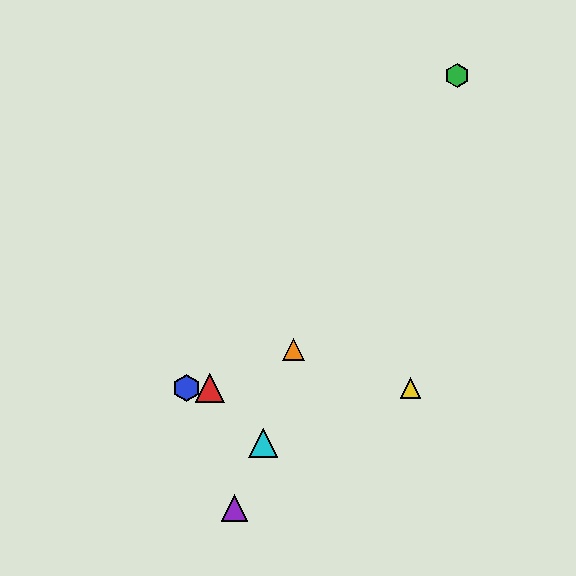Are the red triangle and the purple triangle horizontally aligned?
No, the red triangle is at y≈388 and the purple triangle is at y≈508.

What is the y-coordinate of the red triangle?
The red triangle is at y≈388.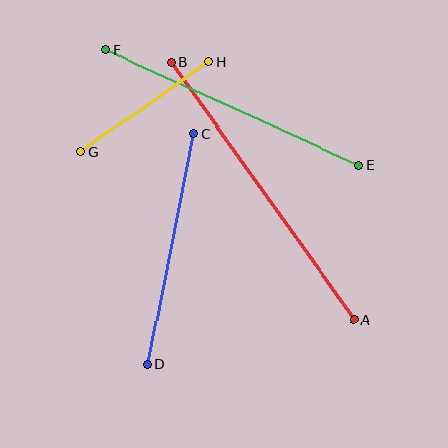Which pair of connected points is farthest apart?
Points A and B are farthest apart.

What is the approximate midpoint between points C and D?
The midpoint is at approximately (171, 249) pixels.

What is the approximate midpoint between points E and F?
The midpoint is at approximately (232, 108) pixels.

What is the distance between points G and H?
The distance is approximately 156 pixels.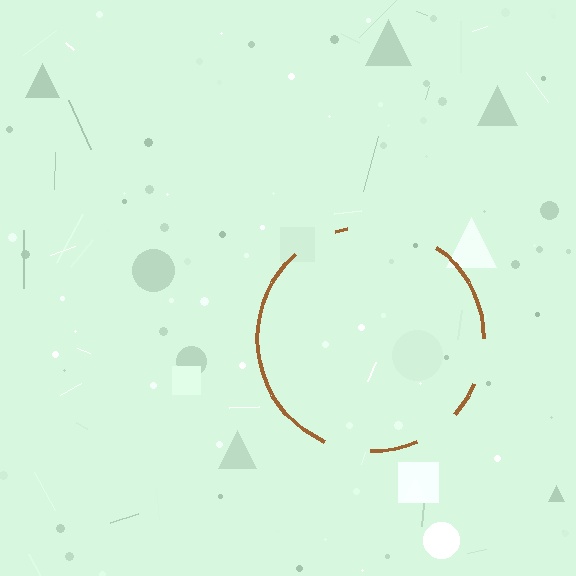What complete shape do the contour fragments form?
The contour fragments form a circle.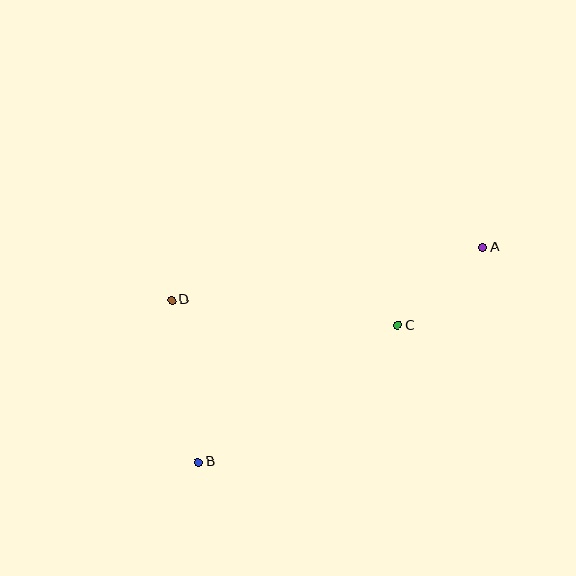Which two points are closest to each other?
Points A and C are closest to each other.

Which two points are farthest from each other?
Points A and B are farthest from each other.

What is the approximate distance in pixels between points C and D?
The distance between C and D is approximately 227 pixels.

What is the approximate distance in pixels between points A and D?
The distance between A and D is approximately 316 pixels.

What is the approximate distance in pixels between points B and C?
The distance between B and C is approximately 242 pixels.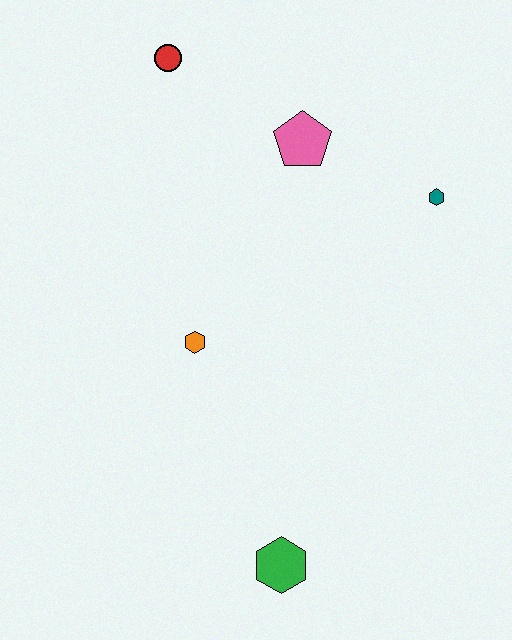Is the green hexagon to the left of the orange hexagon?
No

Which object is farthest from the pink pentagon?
The green hexagon is farthest from the pink pentagon.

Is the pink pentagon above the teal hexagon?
Yes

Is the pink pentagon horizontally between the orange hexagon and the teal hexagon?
Yes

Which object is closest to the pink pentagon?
The teal hexagon is closest to the pink pentagon.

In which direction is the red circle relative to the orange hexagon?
The red circle is above the orange hexagon.